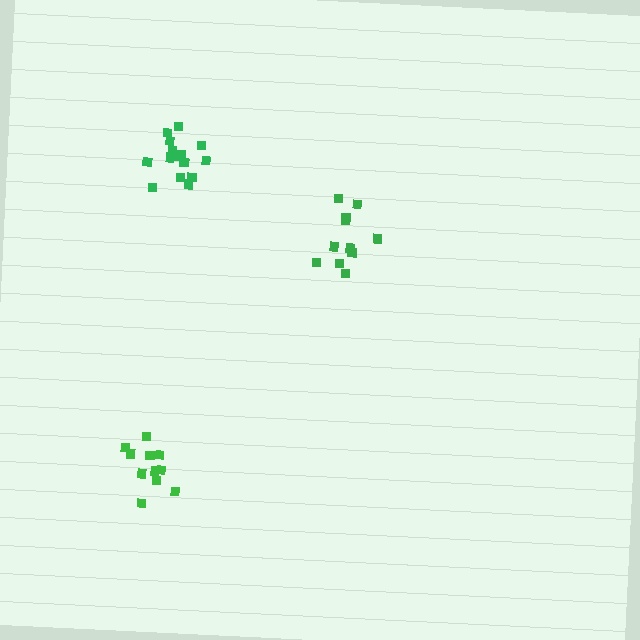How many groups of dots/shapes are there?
There are 3 groups.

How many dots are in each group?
Group 1: 15 dots, Group 2: 11 dots, Group 3: 11 dots (37 total).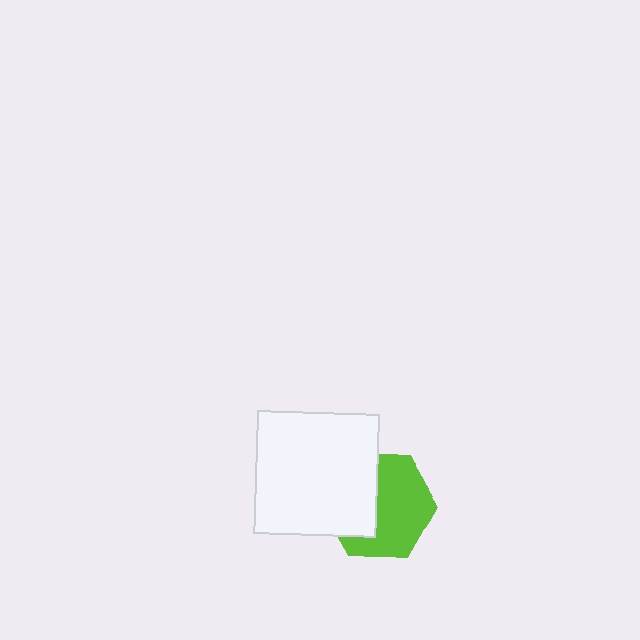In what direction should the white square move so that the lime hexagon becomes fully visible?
The white square should move left. That is the shortest direction to clear the overlap and leave the lime hexagon fully visible.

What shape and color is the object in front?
The object in front is a white square.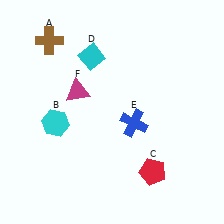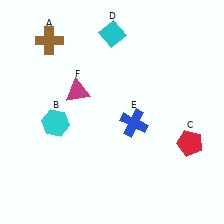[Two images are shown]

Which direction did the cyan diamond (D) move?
The cyan diamond (D) moved up.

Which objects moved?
The objects that moved are: the red pentagon (C), the cyan diamond (D).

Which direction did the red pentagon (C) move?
The red pentagon (C) moved right.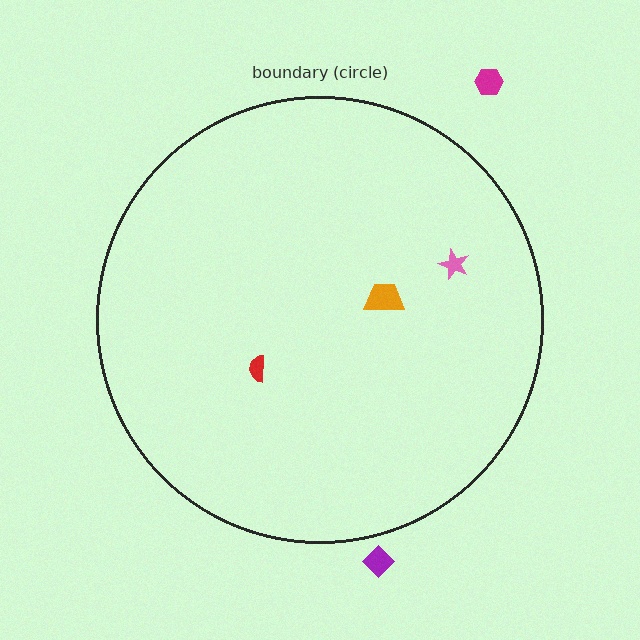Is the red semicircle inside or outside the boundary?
Inside.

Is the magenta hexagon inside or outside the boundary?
Outside.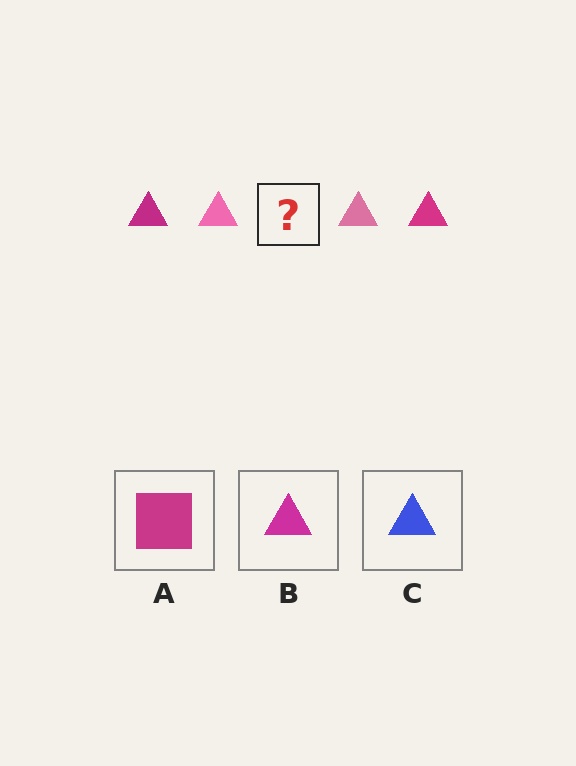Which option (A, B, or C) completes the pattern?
B.